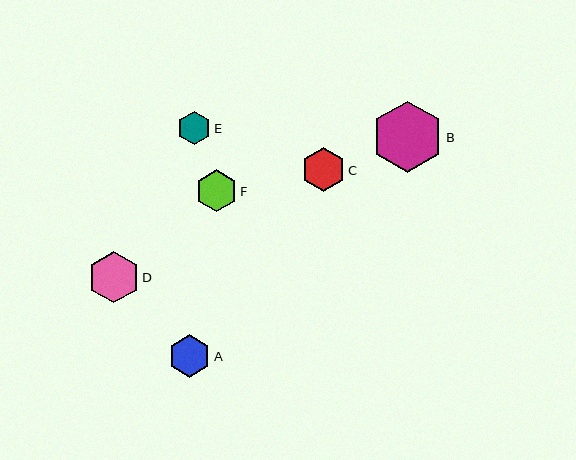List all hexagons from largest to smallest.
From largest to smallest: B, D, C, A, F, E.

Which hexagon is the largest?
Hexagon B is the largest with a size of approximately 71 pixels.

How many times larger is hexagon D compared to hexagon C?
Hexagon D is approximately 1.2 times the size of hexagon C.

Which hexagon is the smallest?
Hexagon E is the smallest with a size of approximately 33 pixels.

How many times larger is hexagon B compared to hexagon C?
Hexagon B is approximately 1.6 times the size of hexagon C.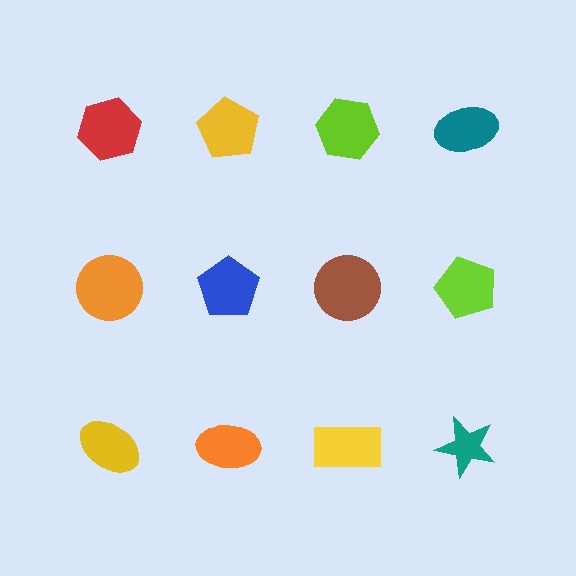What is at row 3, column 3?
A yellow rectangle.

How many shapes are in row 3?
4 shapes.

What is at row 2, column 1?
An orange circle.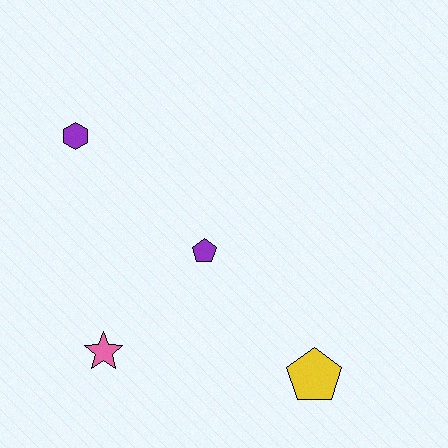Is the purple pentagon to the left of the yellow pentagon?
Yes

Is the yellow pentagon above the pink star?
No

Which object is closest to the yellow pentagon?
The purple pentagon is closest to the yellow pentagon.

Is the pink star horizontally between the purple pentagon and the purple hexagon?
Yes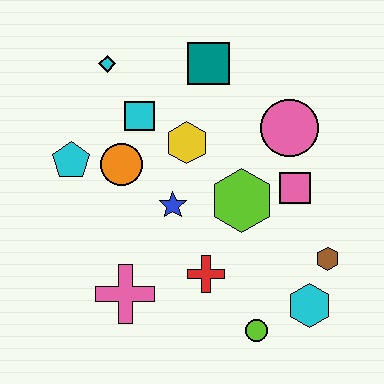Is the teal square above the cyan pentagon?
Yes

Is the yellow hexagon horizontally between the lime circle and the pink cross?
Yes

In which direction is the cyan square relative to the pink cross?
The cyan square is above the pink cross.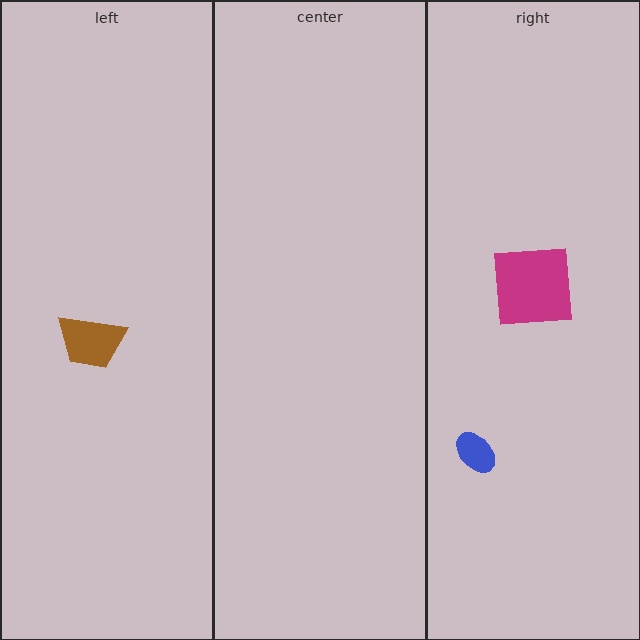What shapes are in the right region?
The blue ellipse, the magenta square.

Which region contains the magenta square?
The right region.